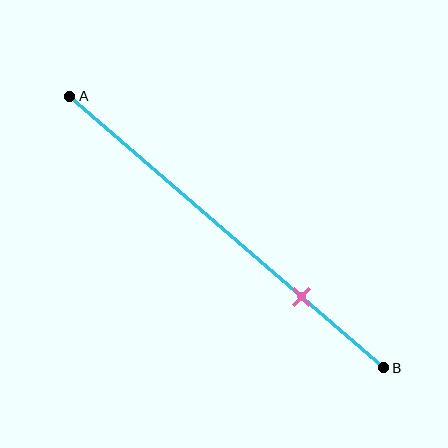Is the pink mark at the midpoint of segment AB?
No, the mark is at about 75% from A, not at the 50% midpoint.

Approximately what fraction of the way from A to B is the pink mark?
The pink mark is approximately 75% of the way from A to B.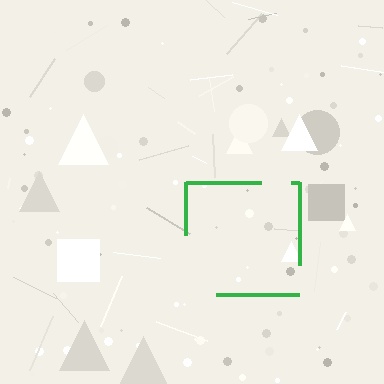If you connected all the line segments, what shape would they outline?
They would outline a square.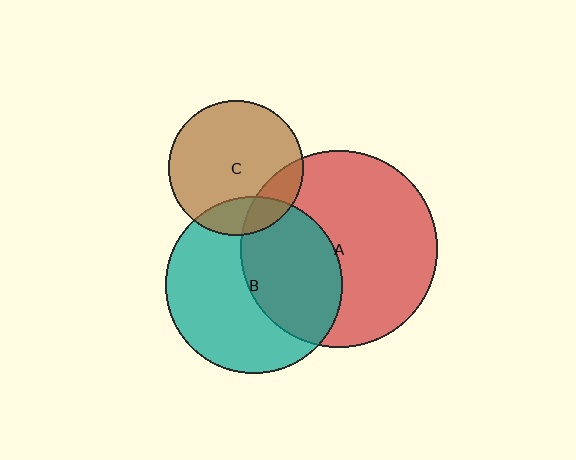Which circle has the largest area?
Circle A (red).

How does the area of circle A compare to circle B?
Approximately 1.2 times.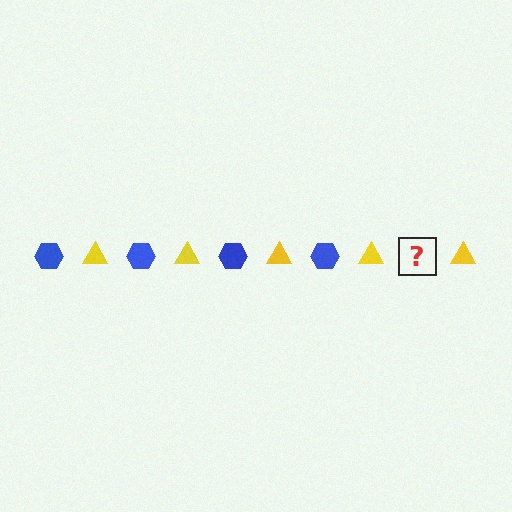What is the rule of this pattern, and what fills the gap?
The rule is that the pattern alternates between blue hexagon and yellow triangle. The gap should be filled with a blue hexagon.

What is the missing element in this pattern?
The missing element is a blue hexagon.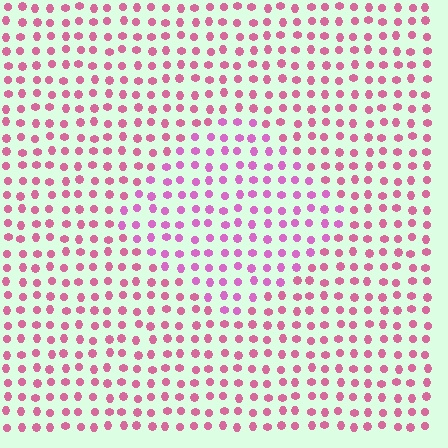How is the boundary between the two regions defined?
The boundary is defined purely by a slight shift in hue (about 24 degrees). Spacing, size, and orientation are identical on both sides.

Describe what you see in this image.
The image is filled with small pink elements in a uniform arrangement. A diamond-shaped region is visible where the elements are tinted to a slightly different hue, forming a subtle color boundary.